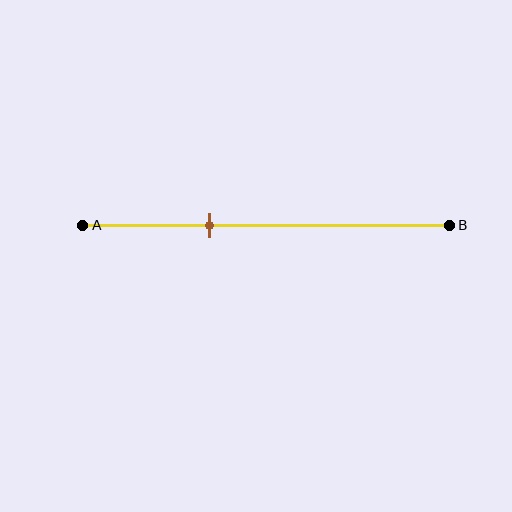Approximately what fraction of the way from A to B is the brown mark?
The brown mark is approximately 35% of the way from A to B.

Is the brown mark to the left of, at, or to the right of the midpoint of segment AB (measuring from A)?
The brown mark is to the left of the midpoint of segment AB.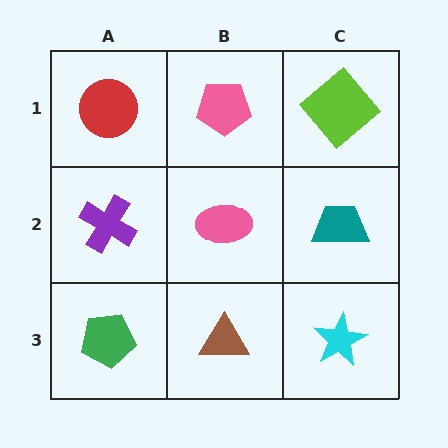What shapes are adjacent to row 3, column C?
A teal trapezoid (row 2, column C), a brown triangle (row 3, column B).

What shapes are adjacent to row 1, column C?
A teal trapezoid (row 2, column C), a pink pentagon (row 1, column B).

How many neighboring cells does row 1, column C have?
2.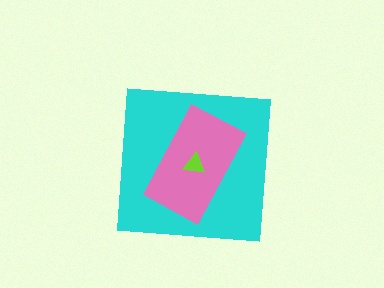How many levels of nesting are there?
3.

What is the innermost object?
The lime triangle.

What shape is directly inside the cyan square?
The pink rectangle.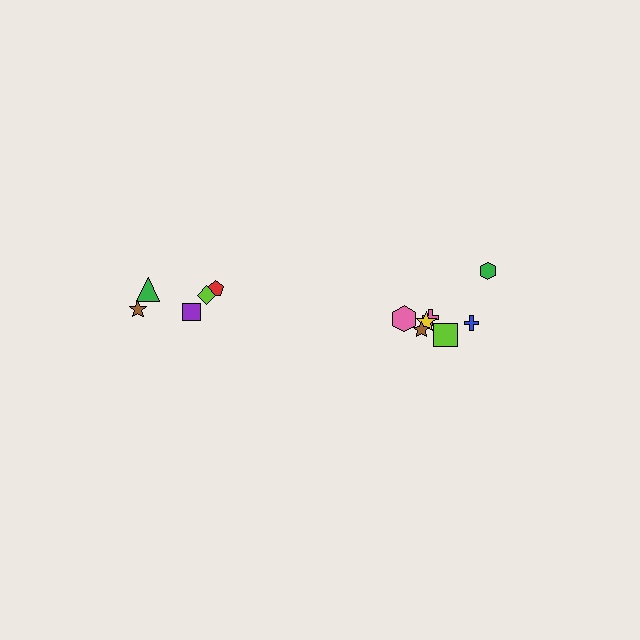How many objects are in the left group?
There are 5 objects.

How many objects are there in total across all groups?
There are 12 objects.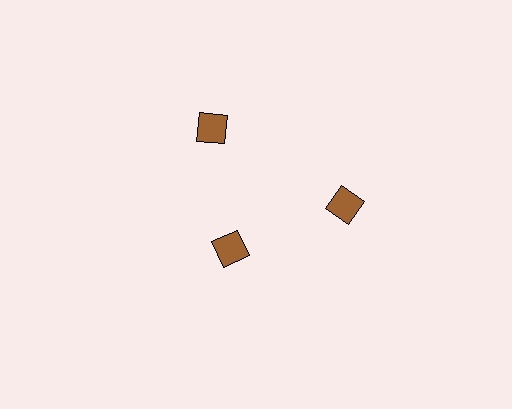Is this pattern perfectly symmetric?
No. The 3 brown diamonds are arranged in a ring, but one element near the 7 o'clock position is pulled inward toward the center, breaking the 3-fold rotational symmetry.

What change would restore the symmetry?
The symmetry would be restored by moving it outward, back onto the ring so that all 3 diamonds sit at equal angles and equal distance from the center.